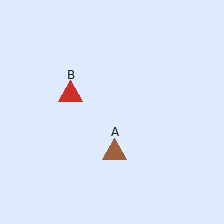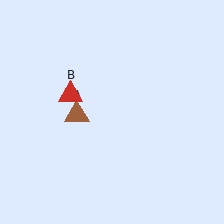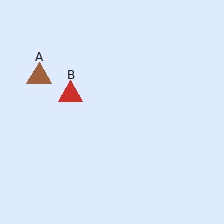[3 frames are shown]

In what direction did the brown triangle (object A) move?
The brown triangle (object A) moved up and to the left.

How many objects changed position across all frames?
1 object changed position: brown triangle (object A).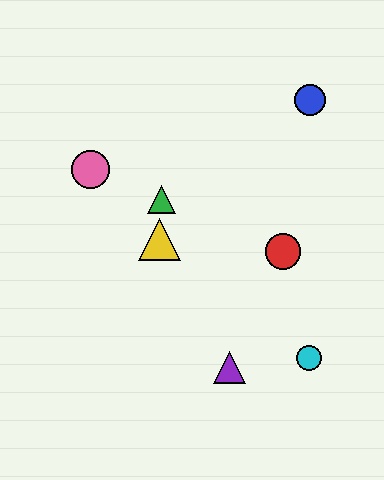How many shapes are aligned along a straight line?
4 shapes (the red circle, the green triangle, the orange triangle, the pink circle) are aligned along a straight line.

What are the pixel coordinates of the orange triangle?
The orange triangle is at (88, 169).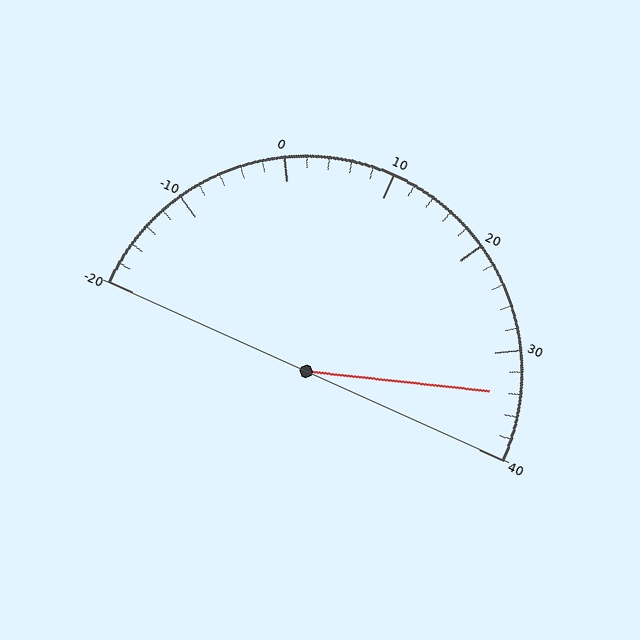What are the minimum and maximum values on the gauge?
The gauge ranges from -20 to 40.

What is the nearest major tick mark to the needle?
The nearest major tick mark is 30.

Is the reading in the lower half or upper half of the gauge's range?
The reading is in the upper half of the range (-20 to 40).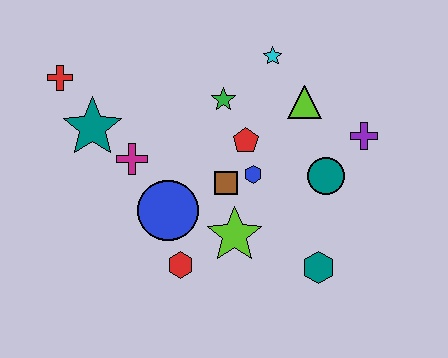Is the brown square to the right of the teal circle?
No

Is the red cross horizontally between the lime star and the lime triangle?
No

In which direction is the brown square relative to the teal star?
The brown square is to the right of the teal star.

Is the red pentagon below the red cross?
Yes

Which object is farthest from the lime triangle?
The red cross is farthest from the lime triangle.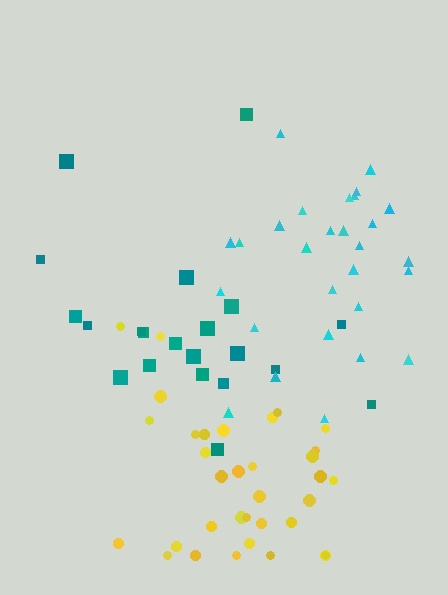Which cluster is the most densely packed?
Yellow.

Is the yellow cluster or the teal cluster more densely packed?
Yellow.